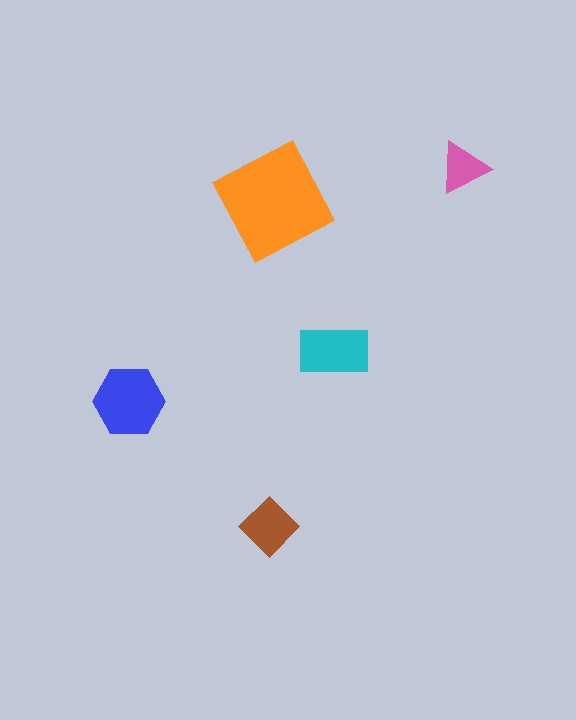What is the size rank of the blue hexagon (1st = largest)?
2nd.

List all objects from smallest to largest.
The pink triangle, the brown diamond, the cyan rectangle, the blue hexagon, the orange square.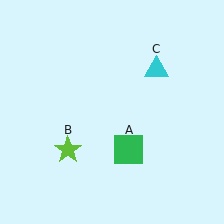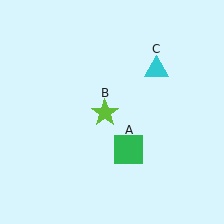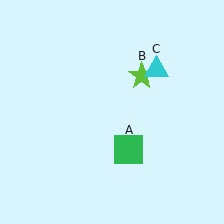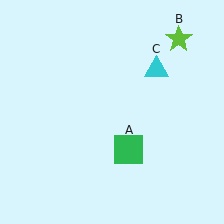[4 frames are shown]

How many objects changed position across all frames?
1 object changed position: lime star (object B).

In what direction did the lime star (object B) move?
The lime star (object B) moved up and to the right.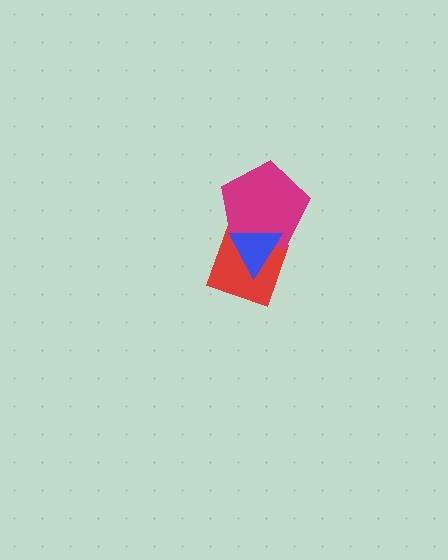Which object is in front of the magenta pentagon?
The blue triangle is in front of the magenta pentagon.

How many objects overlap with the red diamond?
2 objects overlap with the red diamond.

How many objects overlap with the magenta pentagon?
2 objects overlap with the magenta pentagon.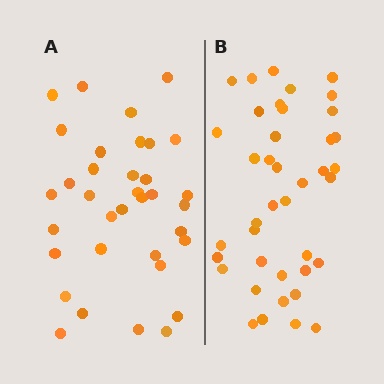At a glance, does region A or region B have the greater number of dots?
Region B (the right region) has more dots.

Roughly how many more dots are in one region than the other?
Region B has about 5 more dots than region A.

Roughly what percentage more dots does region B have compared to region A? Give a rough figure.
About 15% more.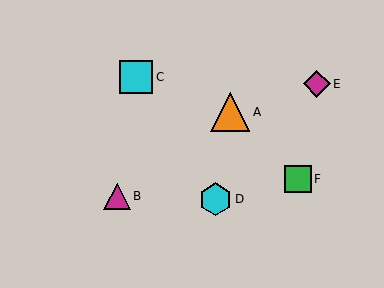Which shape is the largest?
The orange triangle (labeled A) is the largest.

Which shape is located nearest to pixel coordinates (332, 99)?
The magenta diamond (labeled E) at (317, 84) is nearest to that location.